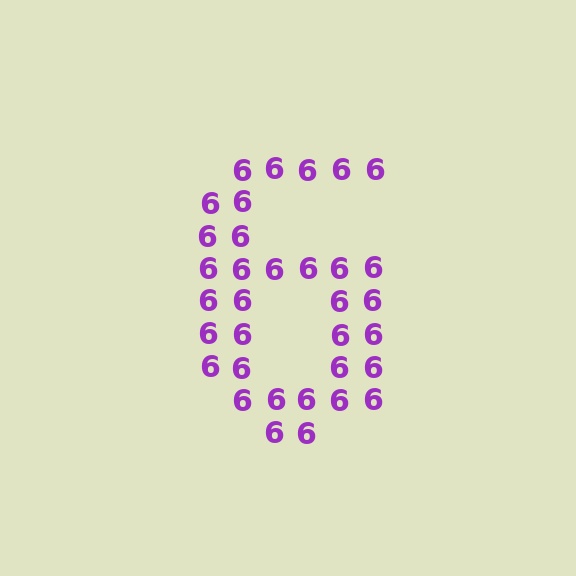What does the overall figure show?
The overall figure shows the digit 6.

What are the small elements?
The small elements are digit 6's.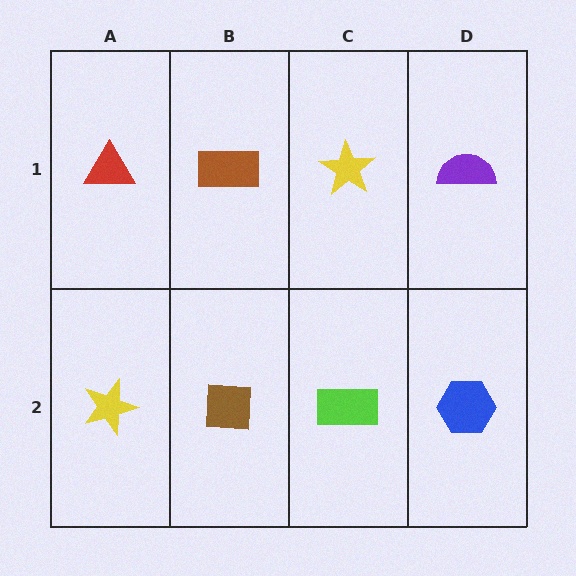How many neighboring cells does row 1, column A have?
2.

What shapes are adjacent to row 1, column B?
A brown square (row 2, column B), a red triangle (row 1, column A), a yellow star (row 1, column C).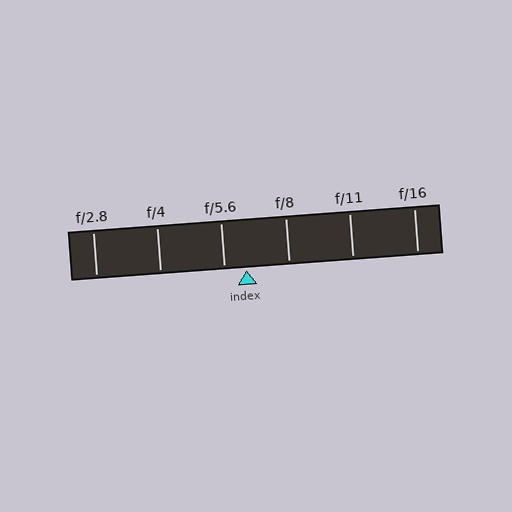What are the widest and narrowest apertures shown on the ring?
The widest aperture shown is f/2.8 and the narrowest is f/16.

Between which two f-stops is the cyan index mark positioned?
The index mark is between f/5.6 and f/8.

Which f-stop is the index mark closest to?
The index mark is closest to f/5.6.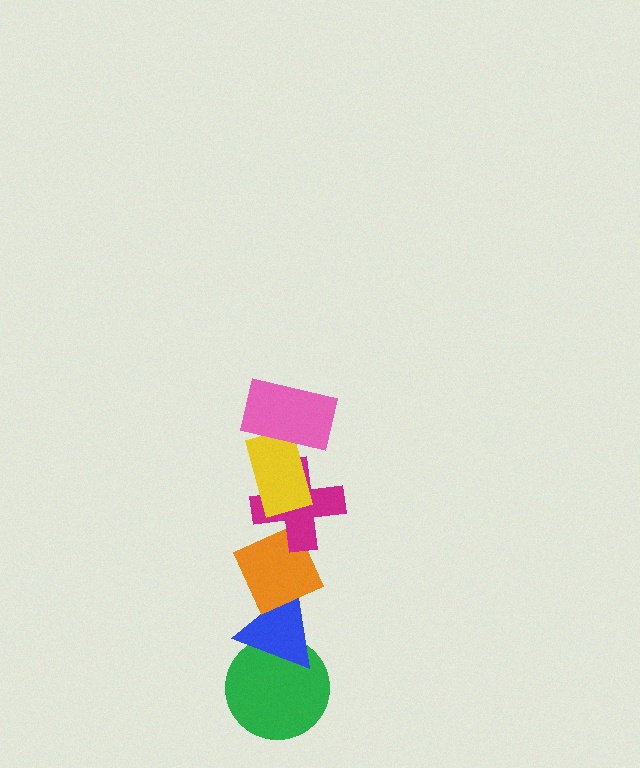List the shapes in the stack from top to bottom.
From top to bottom: the pink rectangle, the yellow rectangle, the magenta cross, the orange diamond, the blue triangle, the green circle.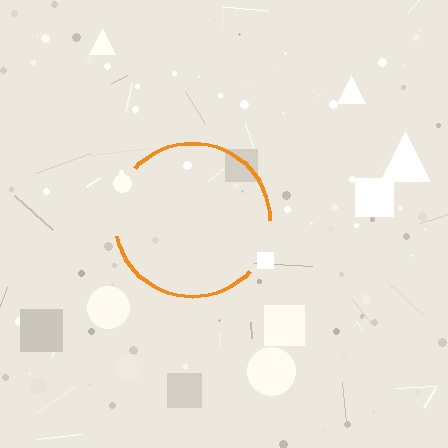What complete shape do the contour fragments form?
The contour fragments form a circle.